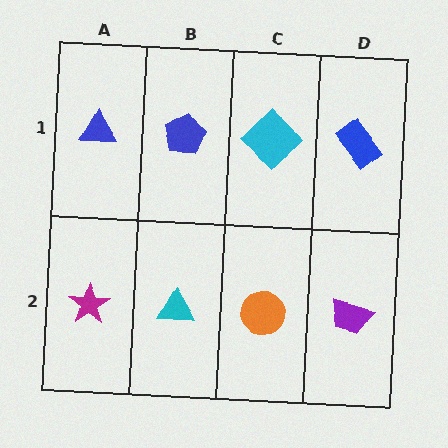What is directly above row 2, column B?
A blue pentagon.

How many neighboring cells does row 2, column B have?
3.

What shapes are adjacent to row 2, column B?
A blue pentagon (row 1, column B), a magenta star (row 2, column A), an orange circle (row 2, column C).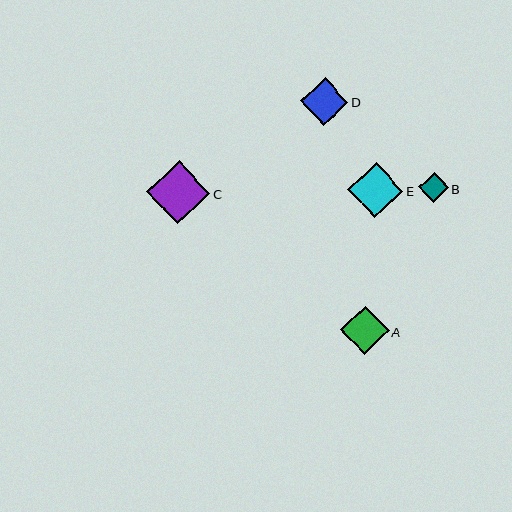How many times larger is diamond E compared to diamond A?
Diamond E is approximately 1.1 times the size of diamond A.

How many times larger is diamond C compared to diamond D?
Diamond C is approximately 1.3 times the size of diamond D.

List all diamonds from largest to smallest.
From largest to smallest: C, E, A, D, B.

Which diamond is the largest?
Diamond C is the largest with a size of approximately 63 pixels.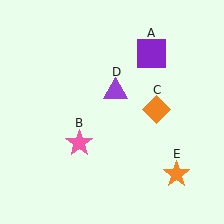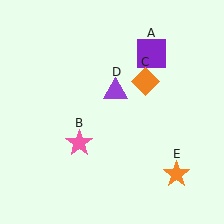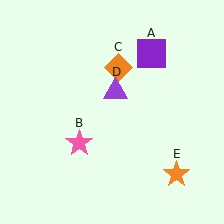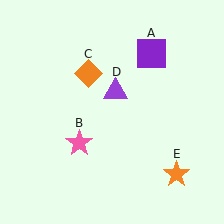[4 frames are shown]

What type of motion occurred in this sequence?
The orange diamond (object C) rotated counterclockwise around the center of the scene.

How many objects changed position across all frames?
1 object changed position: orange diamond (object C).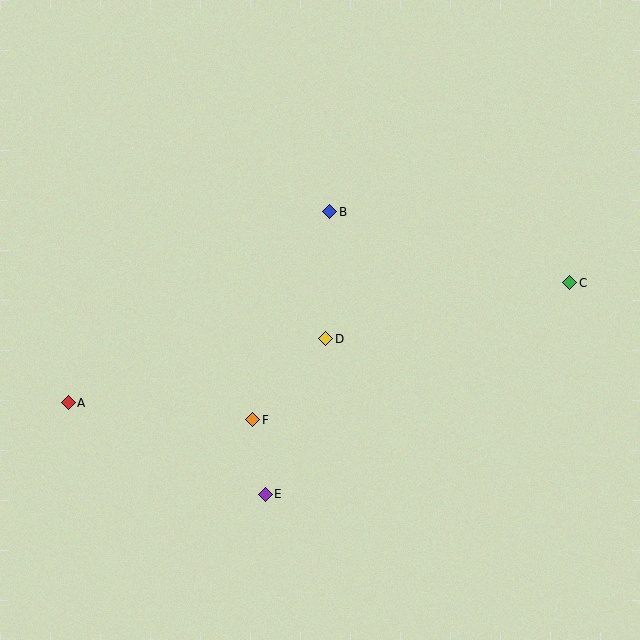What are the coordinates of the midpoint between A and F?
The midpoint between A and F is at (160, 411).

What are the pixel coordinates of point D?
Point D is at (326, 339).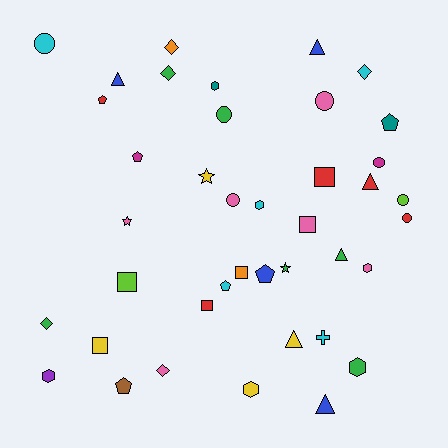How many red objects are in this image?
There are 5 red objects.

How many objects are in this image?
There are 40 objects.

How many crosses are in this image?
There is 1 cross.